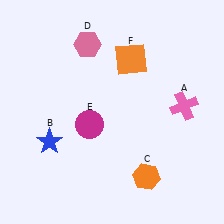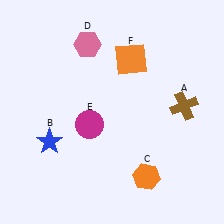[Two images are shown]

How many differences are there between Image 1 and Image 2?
There is 1 difference between the two images.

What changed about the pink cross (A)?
In Image 1, A is pink. In Image 2, it changed to brown.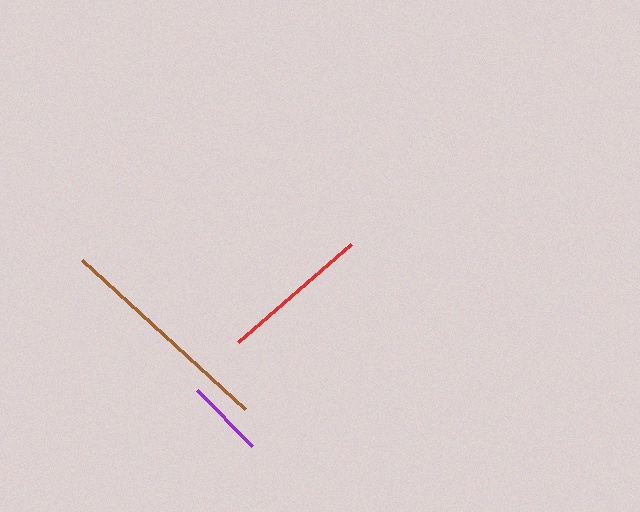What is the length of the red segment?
The red segment is approximately 149 pixels long.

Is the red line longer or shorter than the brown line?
The brown line is longer than the red line.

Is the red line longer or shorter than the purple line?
The red line is longer than the purple line.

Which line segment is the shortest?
The purple line is the shortest at approximately 78 pixels.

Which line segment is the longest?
The brown line is the longest at approximately 221 pixels.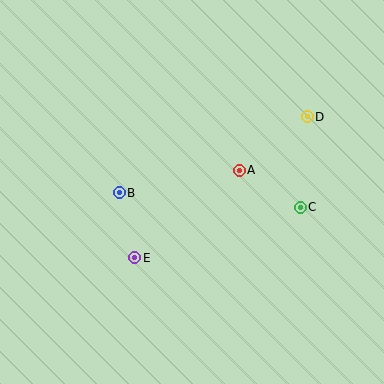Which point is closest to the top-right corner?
Point D is closest to the top-right corner.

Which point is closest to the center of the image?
Point A at (239, 170) is closest to the center.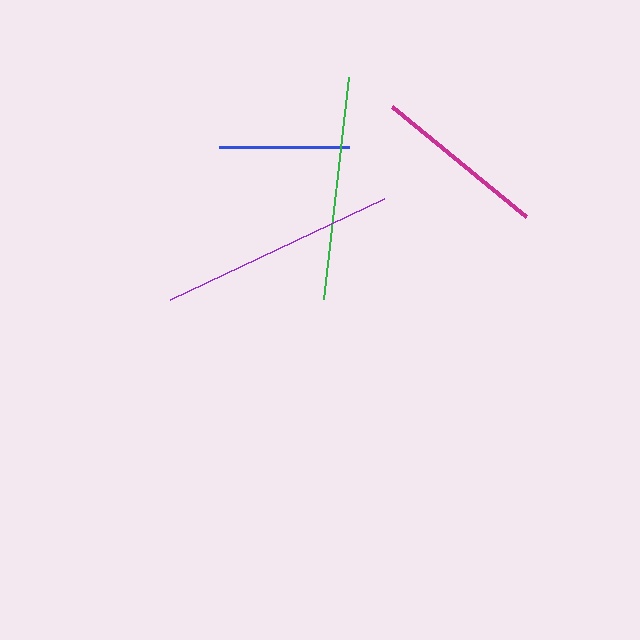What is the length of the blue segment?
The blue segment is approximately 130 pixels long.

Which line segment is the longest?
The purple line is the longest at approximately 237 pixels.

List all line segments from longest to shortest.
From longest to shortest: purple, green, magenta, blue.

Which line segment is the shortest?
The blue line is the shortest at approximately 130 pixels.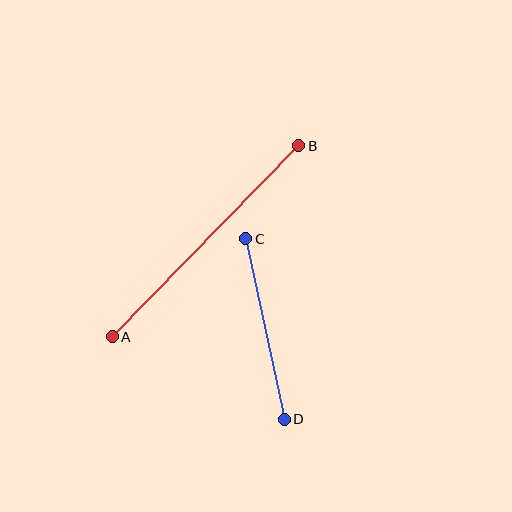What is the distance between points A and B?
The distance is approximately 267 pixels.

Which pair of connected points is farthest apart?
Points A and B are farthest apart.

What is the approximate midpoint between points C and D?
The midpoint is at approximately (265, 329) pixels.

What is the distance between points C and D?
The distance is approximately 185 pixels.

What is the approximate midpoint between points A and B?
The midpoint is at approximately (206, 241) pixels.